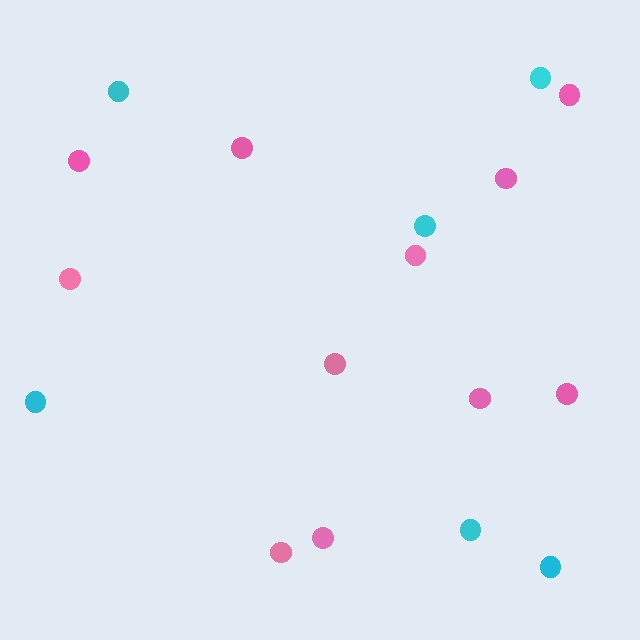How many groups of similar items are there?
There are 2 groups: one group of cyan circles (6) and one group of pink circles (11).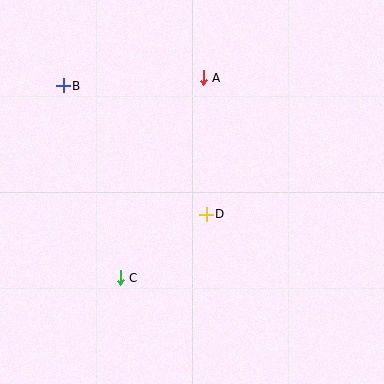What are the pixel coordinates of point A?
Point A is at (203, 78).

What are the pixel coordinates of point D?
Point D is at (206, 214).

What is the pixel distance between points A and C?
The distance between A and C is 216 pixels.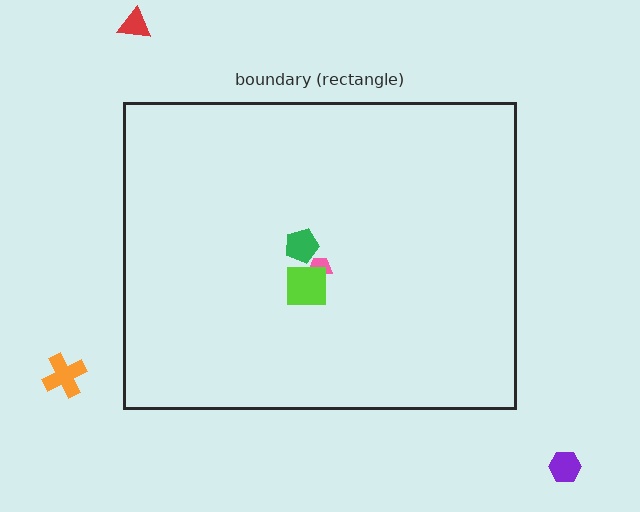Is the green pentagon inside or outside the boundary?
Inside.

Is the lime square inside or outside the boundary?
Inside.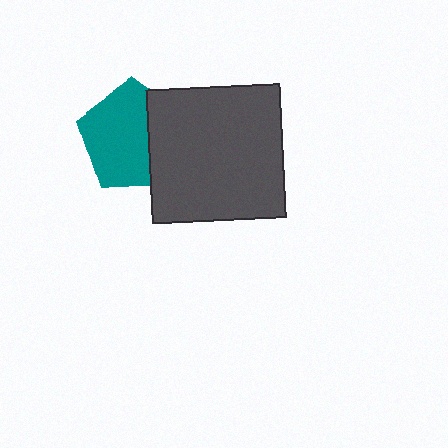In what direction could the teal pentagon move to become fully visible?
The teal pentagon could move left. That would shift it out from behind the dark gray square entirely.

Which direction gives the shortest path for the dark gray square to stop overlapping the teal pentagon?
Moving right gives the shortest separation.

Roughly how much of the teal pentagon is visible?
Most of it is visible (roughly 66%).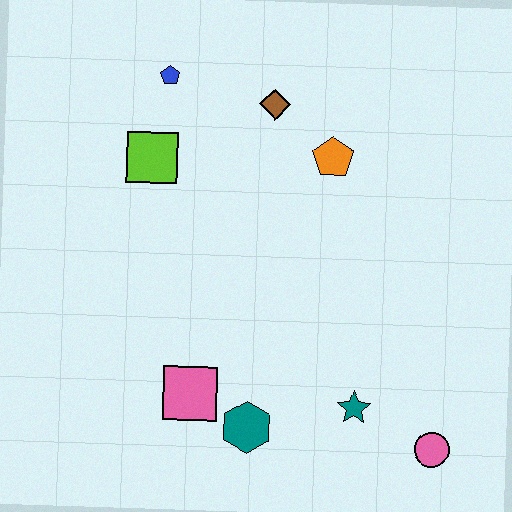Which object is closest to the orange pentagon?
The brown diamond is closest to the orange pentagon.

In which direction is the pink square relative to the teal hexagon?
The pink square is to the left of the teal hexagon.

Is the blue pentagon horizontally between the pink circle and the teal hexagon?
No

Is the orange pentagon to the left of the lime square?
No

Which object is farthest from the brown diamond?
The pink circle is farthest from the brown diamond.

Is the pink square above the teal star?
Yes